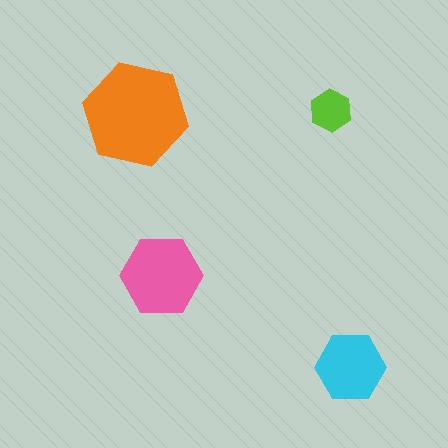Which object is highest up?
The lime hexagon is topmost.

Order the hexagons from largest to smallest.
the orange one, the pink one, the cyan one, the lime one.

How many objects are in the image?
There are 4 objects in the image.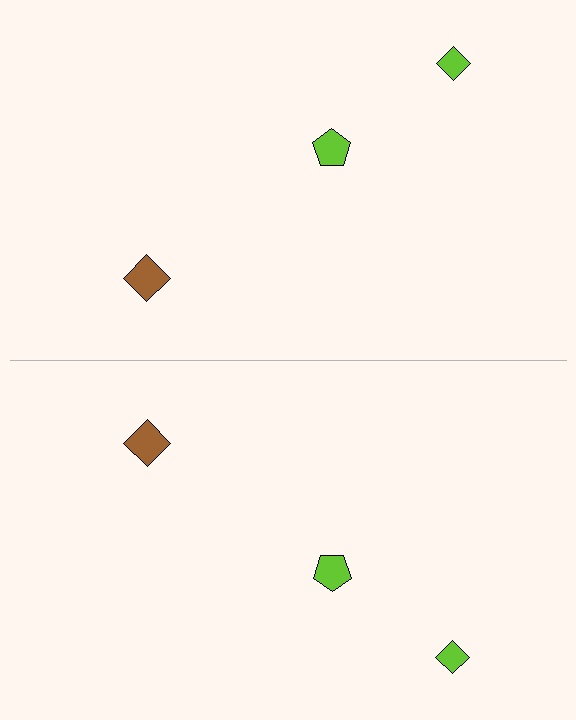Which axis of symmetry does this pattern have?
The pattern has a horizontal axis of symmetry running through the center of the image.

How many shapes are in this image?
There are 6 shapes in this image.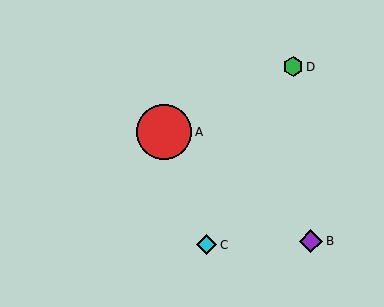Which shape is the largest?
The red circle (labeled A) is the largest.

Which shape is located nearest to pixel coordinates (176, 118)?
The red circle (labeled A) at (164, 132) is nearest to that location.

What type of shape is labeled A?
Shape A is a red circle.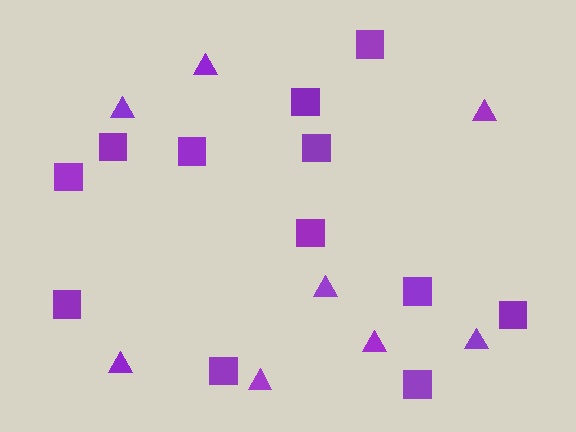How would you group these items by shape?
There are 2 groups: one group of triangles (8) and one group of squares (12).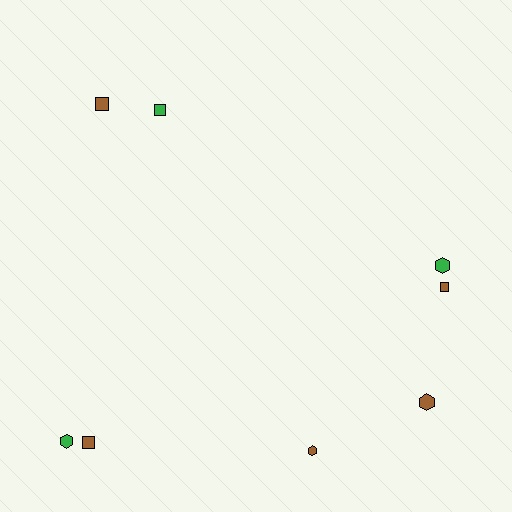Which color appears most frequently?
Brown, with 5 objects.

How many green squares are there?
There is 1 green square.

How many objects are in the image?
There are 8 objects.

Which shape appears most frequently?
Square, with 4 objects.